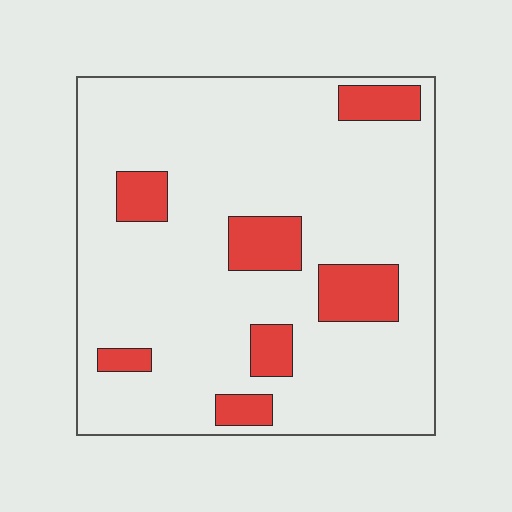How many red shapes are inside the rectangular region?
7.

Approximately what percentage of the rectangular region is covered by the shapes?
Approximately 15%.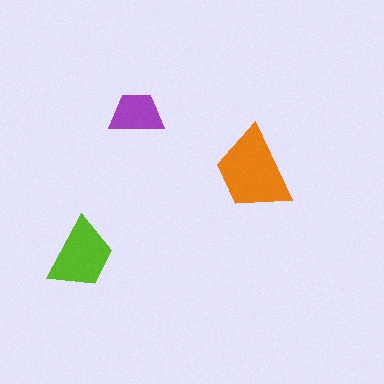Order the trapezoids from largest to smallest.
the orange one, the lime one, the purple one.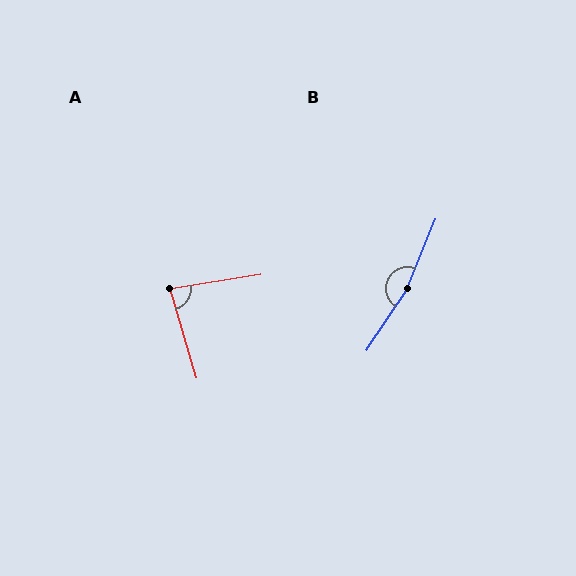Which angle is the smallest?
A, at approximately 83 degrees.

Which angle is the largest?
B, at approximately 169 degrees.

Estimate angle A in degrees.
Approximately 83 degrees.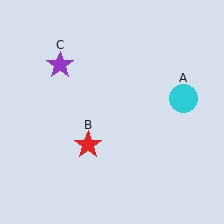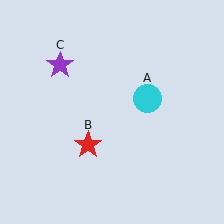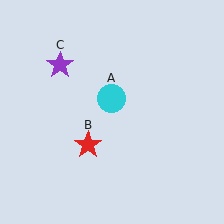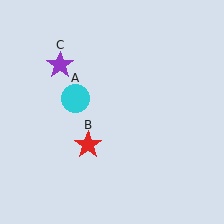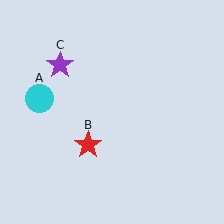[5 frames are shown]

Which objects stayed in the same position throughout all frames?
Red star (object B) and purple star (object C) remained stationary.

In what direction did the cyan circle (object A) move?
The cyan circle (object A) moved left.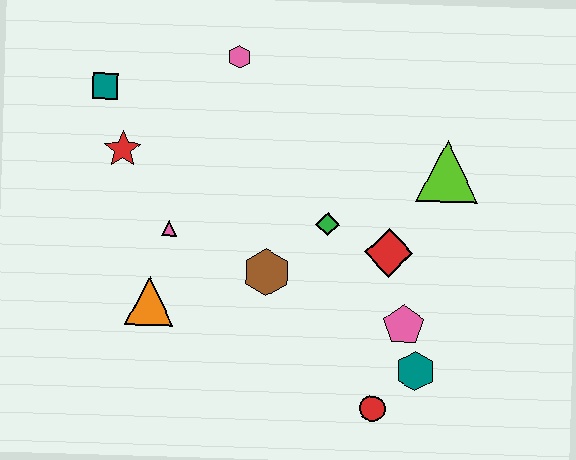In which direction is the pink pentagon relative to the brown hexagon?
The pink pentagon is to the right of the brown hexagon.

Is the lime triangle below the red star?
Yes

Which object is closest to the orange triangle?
The pink triangle is closest to the orange triangle.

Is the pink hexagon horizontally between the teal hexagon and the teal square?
Yes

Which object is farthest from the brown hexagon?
The teal square is farthest from the brown hexagon.